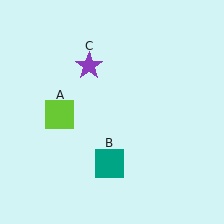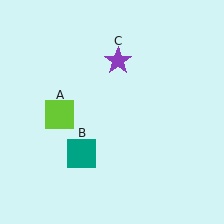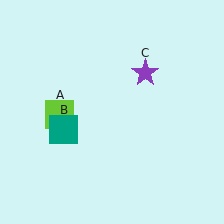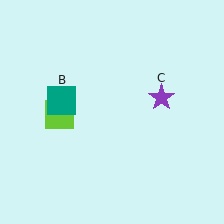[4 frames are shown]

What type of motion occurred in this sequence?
The teal square (object B), purple star (object C) rotated clockwise around the center of the scene.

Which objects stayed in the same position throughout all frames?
Lime square (object A) remained stationary.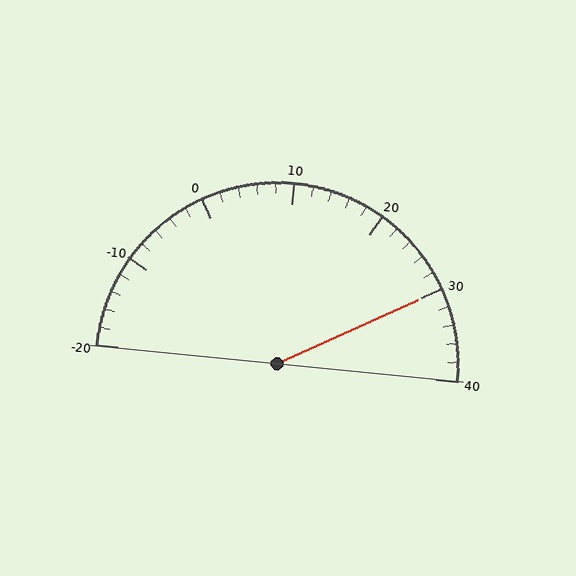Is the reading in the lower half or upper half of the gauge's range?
The reading is in the upper half of the range (-20 to 40).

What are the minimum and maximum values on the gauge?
The gauge ranges from -20 to 40.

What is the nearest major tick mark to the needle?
The nearest major tick mark is 30.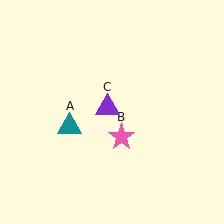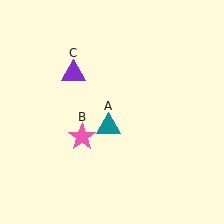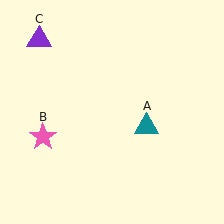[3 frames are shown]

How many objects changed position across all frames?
3 objects changed position: teal triangle (object A), pink star (object B), purple triangle (object C).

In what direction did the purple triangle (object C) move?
The purple triangle (object C) moved up and to the left.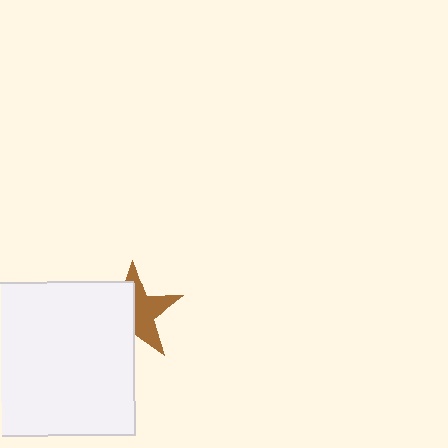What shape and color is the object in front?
The object in front is a white square.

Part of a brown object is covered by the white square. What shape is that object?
It is a star.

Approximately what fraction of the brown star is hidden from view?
Roughly 49% of the brown star is hidden behind the white square.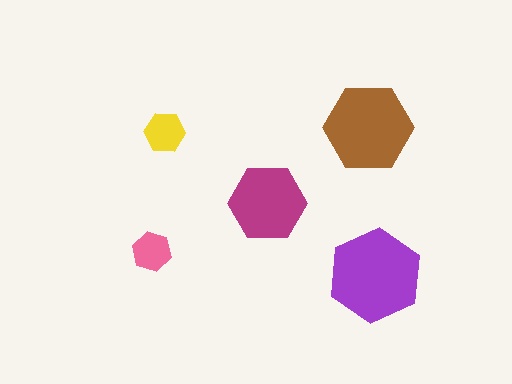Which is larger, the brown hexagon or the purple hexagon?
The purple one.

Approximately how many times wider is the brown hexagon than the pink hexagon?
About 2 times wider.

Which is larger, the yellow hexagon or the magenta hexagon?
The magenta one.